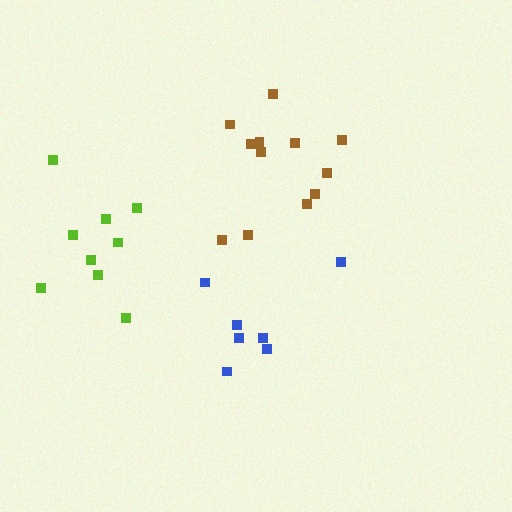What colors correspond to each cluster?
The clusters are colored: brown, blue, lime.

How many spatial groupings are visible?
There are 3 spatial groupings.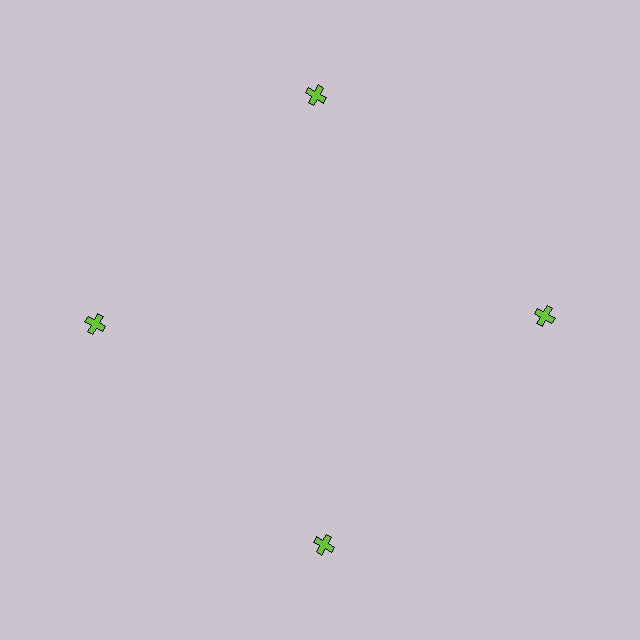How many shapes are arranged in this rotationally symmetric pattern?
There are 4 shapes, arranged in 4 groups of 1.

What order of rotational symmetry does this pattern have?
This pattern has 4-fold rotational symmetry.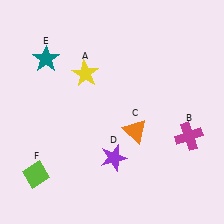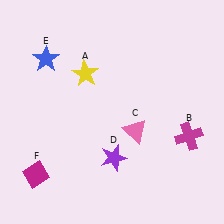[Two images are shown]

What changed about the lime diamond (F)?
In Image 1, F is lime. In Image 2, it changed to magenta.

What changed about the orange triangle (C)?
In Image 1, C is orange. In Image 2, it changed to pink.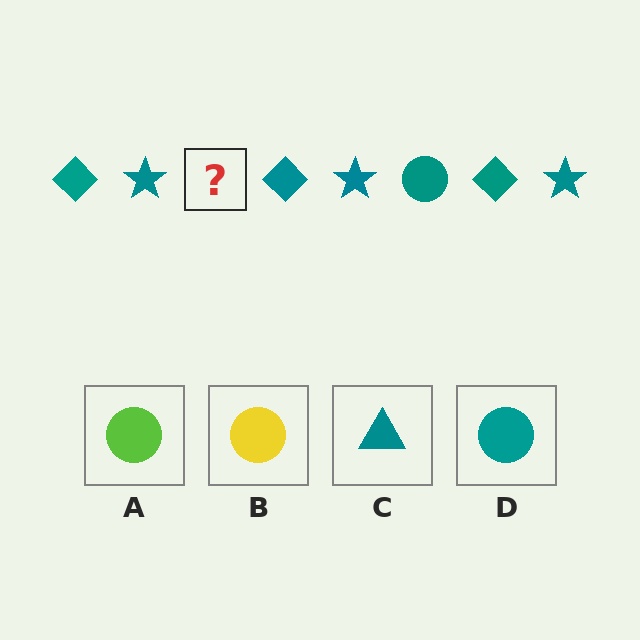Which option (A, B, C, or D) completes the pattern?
D.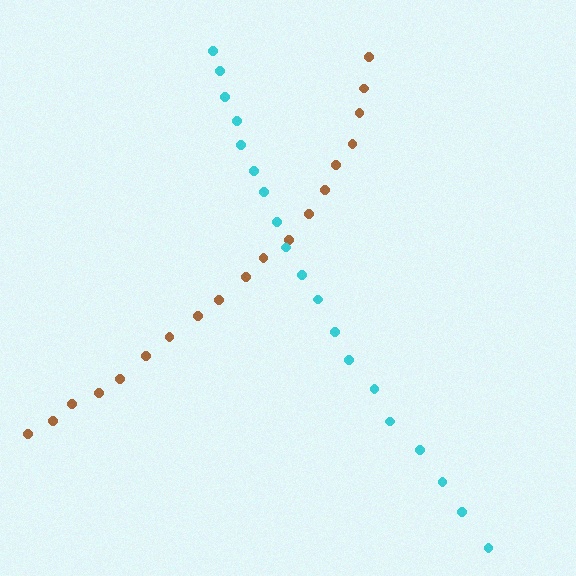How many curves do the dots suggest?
There are 2 distinct paths.